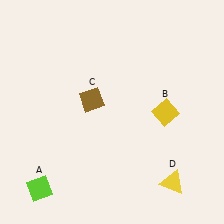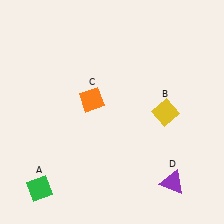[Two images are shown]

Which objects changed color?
A changed from lime to green. C changed from brown to orange. D changed from yellow to purple.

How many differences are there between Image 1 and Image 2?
There are 3 differences between the two images.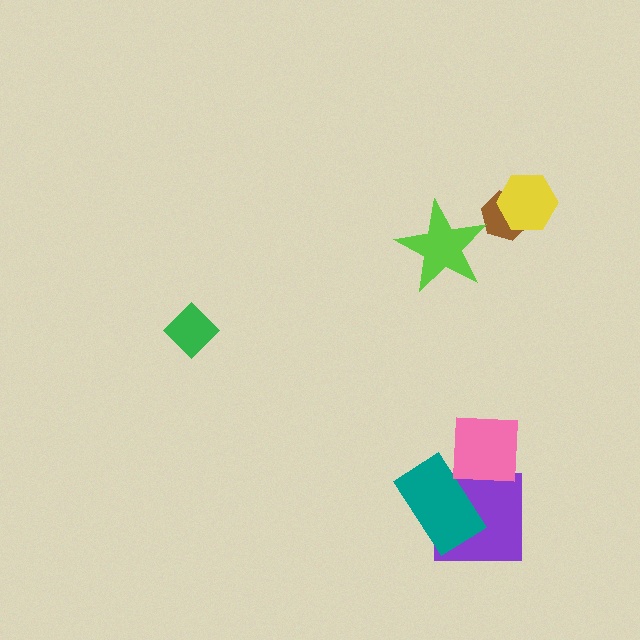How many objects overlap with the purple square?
1 object overlaps with the purple square.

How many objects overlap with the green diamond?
0 objects overlap with the green diamond.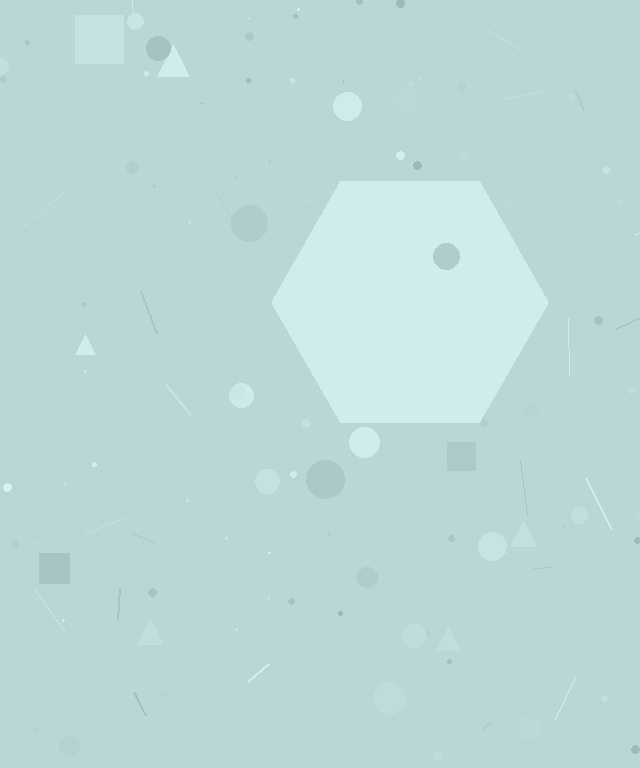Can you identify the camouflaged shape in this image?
The camouflaged shape is a hexagon.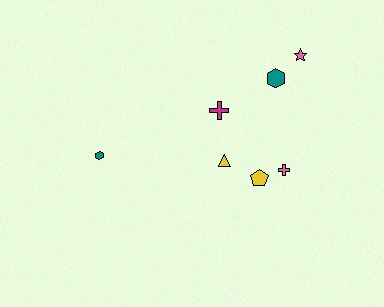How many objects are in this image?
There are 7 objects.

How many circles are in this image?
There are no circles.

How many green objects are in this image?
There are no green objects.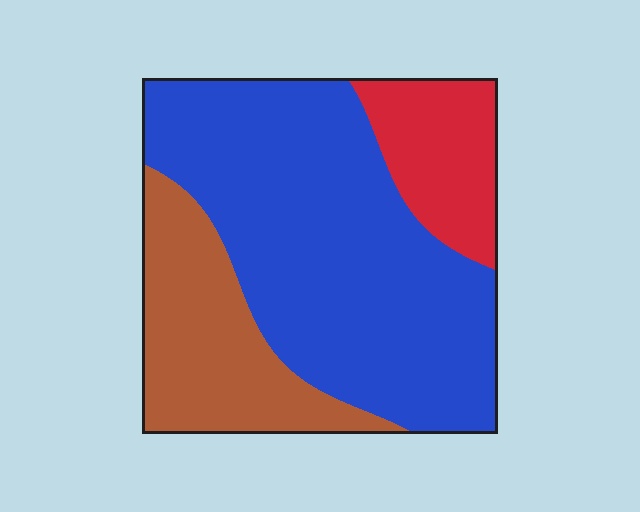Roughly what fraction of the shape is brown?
Brown covers around 25% of the shape.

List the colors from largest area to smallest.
From largest to smallest: blue, brown, red.